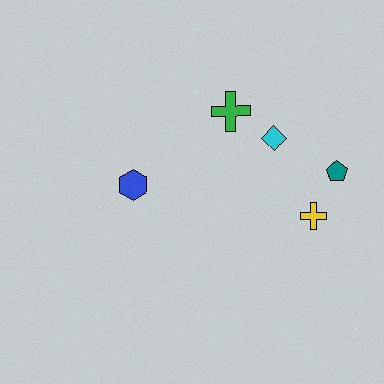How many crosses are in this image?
There are 2 crosses.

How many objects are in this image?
There are 5 objects.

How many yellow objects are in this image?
There is 1 yellow object.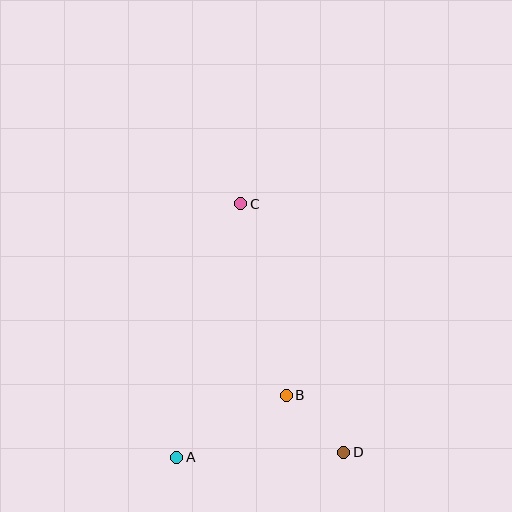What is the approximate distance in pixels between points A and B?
The distance between A and B is approximately 126 pixels.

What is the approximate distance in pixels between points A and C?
The distance between A and C is approximately 262 pixels.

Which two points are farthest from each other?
Points C and D are farthest from each other.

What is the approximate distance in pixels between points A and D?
The distance between A and D is approximately 167 pixels.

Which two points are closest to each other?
Points B and D are closest to each other.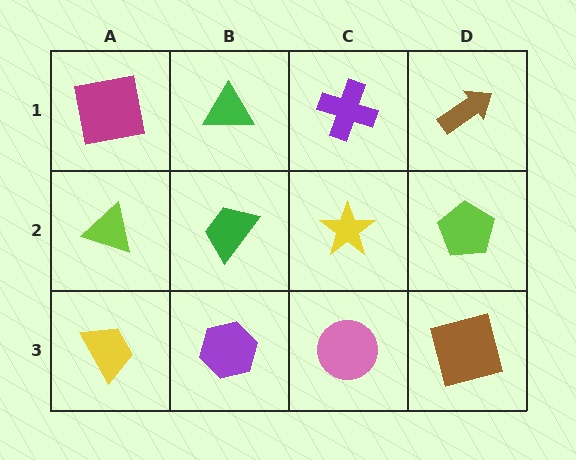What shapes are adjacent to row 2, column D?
A brown arrow (row 1, column D), a brown square (row 3, column D), a yellow star (row 2, column C).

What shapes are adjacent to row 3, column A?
A lime triangle (row 2, column A), a purple hexagon (row 3, column B).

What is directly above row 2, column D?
A brown arrow.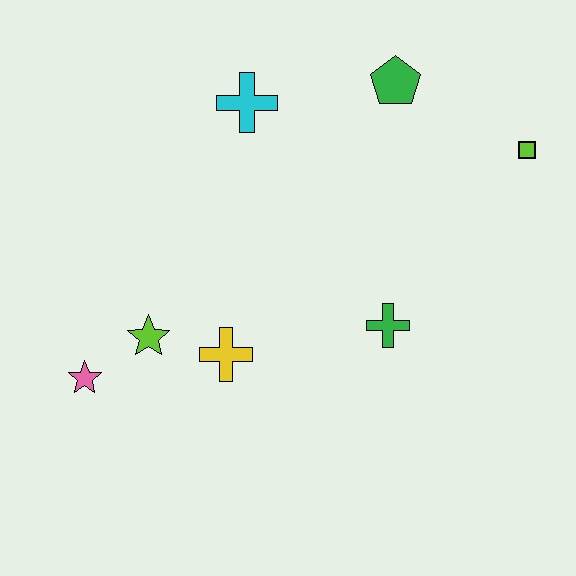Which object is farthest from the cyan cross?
The pink star is farthest from the cyan cross.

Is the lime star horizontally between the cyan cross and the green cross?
No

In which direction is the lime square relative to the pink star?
The lime square is to the right of the pink star.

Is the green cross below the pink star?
No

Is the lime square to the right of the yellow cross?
Yes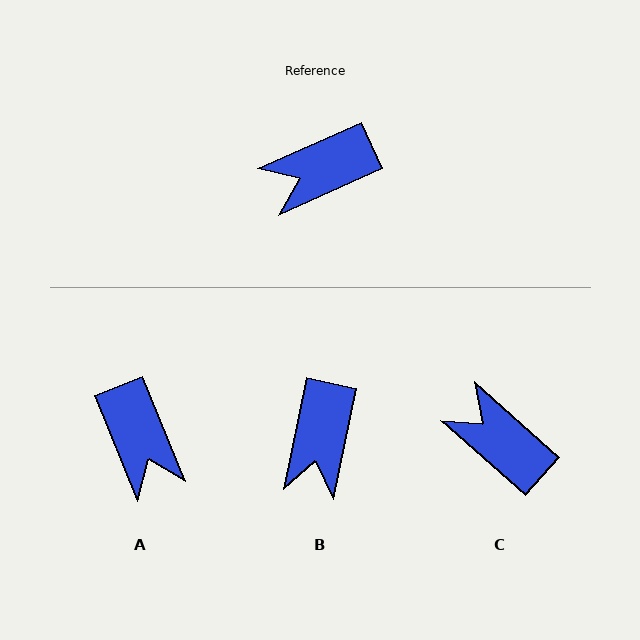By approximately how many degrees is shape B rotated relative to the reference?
Approximately 54 degrees counter-clockwise.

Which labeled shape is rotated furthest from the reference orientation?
A, about 88 degrees away.